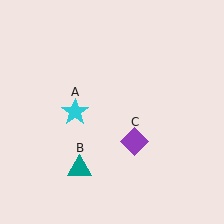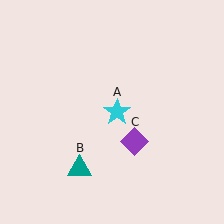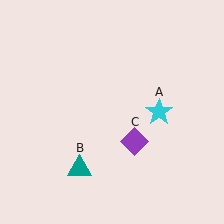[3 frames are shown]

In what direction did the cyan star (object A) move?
The cyan star (object A) moved right.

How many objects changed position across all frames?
1 object changed position: cyan star (object A).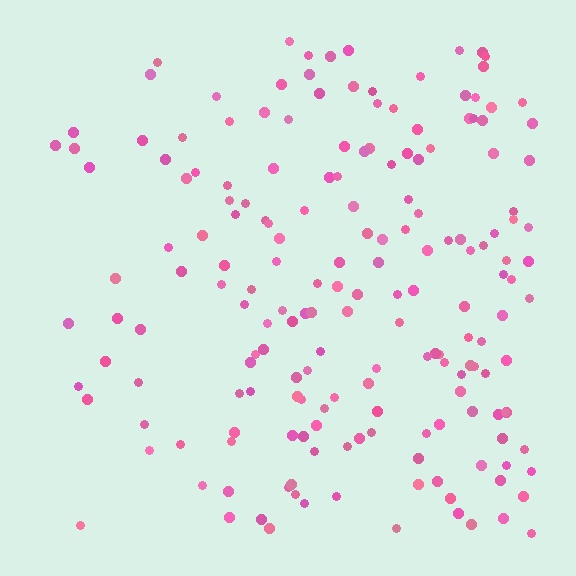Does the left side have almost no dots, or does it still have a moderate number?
Still a moderate number, just noticeably fewer than the right.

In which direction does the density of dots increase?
From left to right, with the right side densest.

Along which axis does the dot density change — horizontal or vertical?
Horizontal.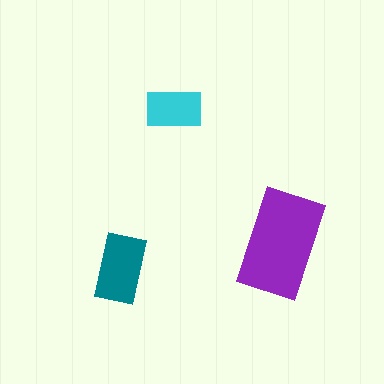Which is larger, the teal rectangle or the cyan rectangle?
The teal one.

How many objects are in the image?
There are 3 objects in the image.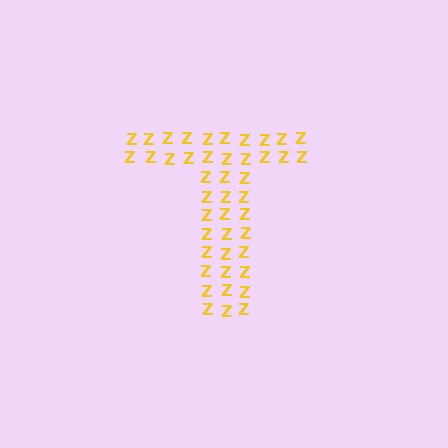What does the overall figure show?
The overall figure shows the letter T.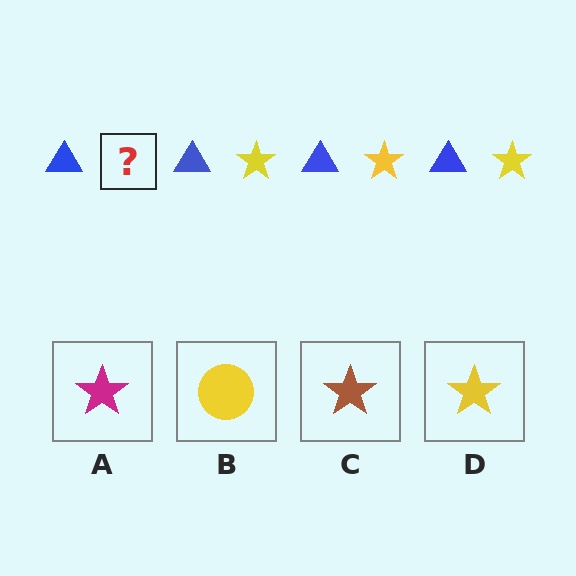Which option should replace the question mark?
Option D.